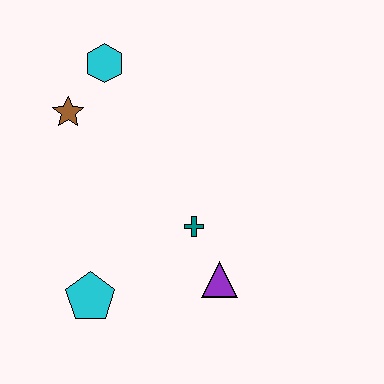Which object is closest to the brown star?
The cyan hexagon is closest to the brown star.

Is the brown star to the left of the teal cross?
Yes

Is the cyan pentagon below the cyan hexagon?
Yes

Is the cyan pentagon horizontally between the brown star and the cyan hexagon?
Yes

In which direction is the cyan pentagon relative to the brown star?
The cyan pentagon is below the brown star.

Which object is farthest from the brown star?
The purple triangle is farthest from the brown star.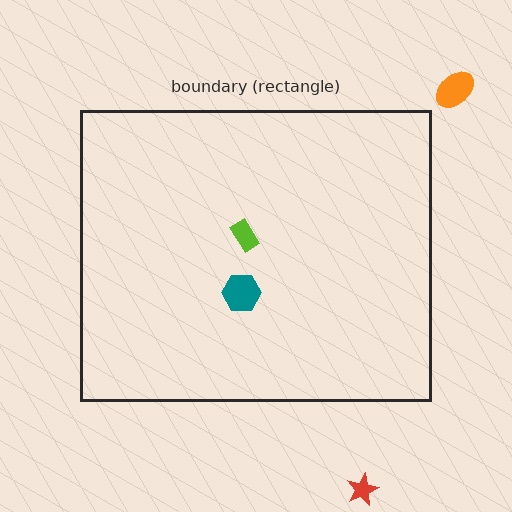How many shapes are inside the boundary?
2 inside, 2 outside.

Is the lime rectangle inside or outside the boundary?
Inside.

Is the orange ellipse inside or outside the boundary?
Outside.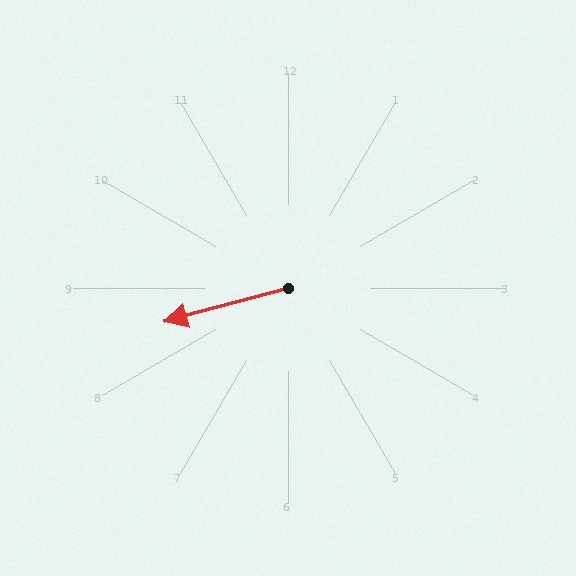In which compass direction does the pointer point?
West.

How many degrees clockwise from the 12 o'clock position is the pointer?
Approximately 255 degrees.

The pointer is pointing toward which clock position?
Roughly 8 o'clock.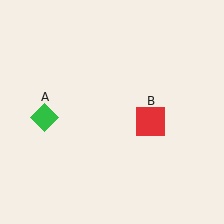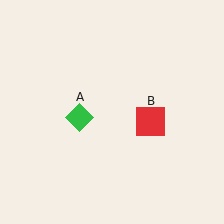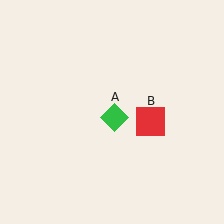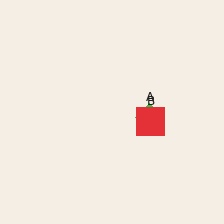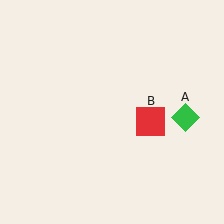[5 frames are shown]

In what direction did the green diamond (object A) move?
The green diamond (object A) moved right.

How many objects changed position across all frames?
1 object changed position: green diamond (object A).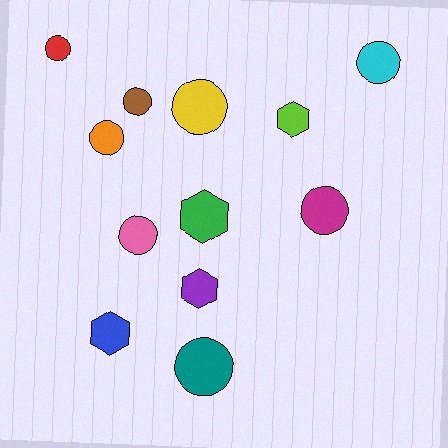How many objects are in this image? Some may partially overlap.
There are 12 objects.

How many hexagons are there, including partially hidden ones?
There are 4 hexagons.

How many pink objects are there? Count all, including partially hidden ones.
There is 1 pink object.